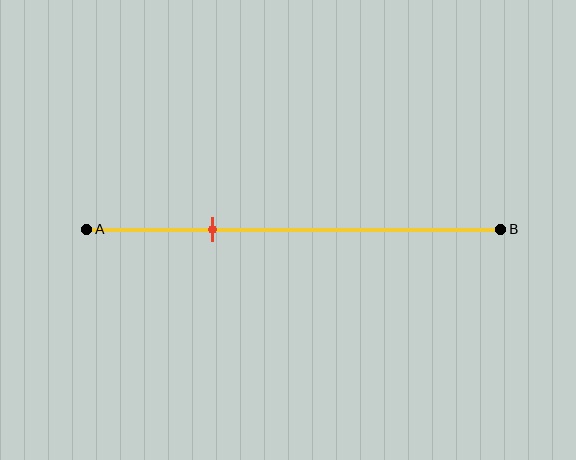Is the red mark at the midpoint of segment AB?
No, the mark is at about 30% from A, not at the 50% midpoint.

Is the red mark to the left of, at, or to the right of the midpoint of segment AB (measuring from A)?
The red mark is to the left of the midpoint of segment AB.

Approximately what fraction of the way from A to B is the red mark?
The red mark is approximately 30% of the way from A to B.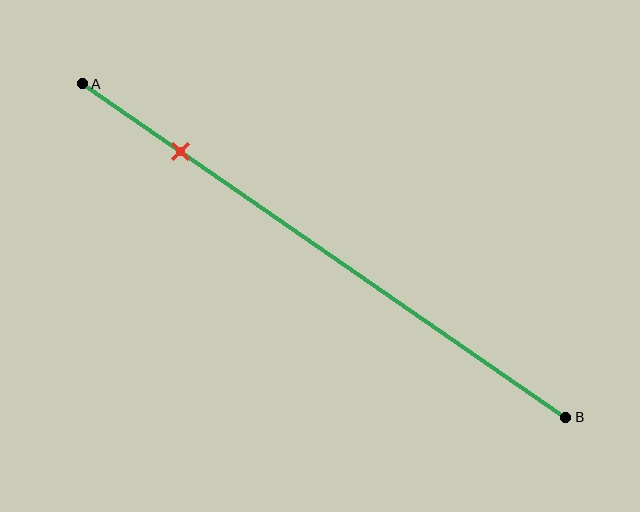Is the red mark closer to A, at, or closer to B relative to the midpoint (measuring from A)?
The red mark is closer to point A than the midpoint of segment AB.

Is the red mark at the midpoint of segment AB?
No, the mark is at about 20% from A, not at the 50% midpoint.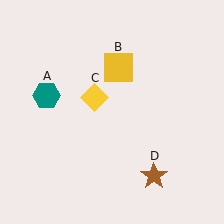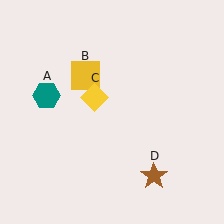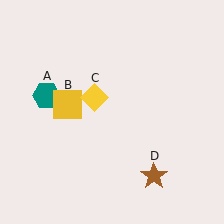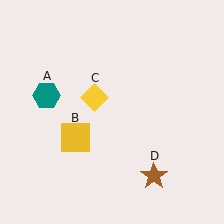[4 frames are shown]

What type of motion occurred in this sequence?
The yellow square (object B) rotated counterclockwise around the center of the scene.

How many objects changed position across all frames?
1 object changed position: yellow square (object B).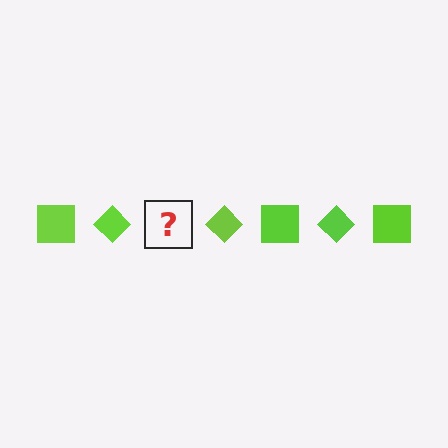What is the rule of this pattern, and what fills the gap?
The rule is that the pattern cycles through square, diamond shapes in lime. The gap should be filled with a lime square.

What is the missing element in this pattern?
The missing element is a lime square.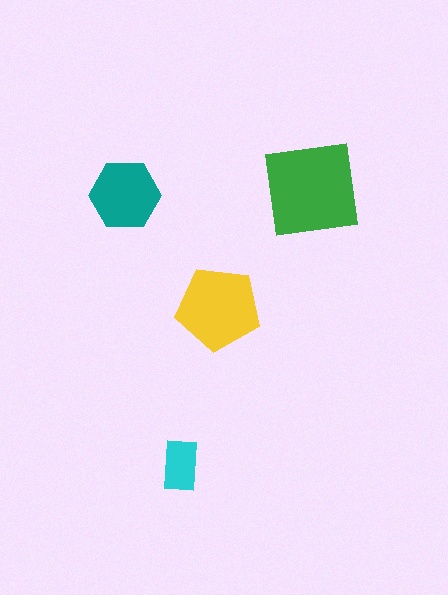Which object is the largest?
The green square.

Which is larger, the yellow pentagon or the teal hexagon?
The yellow pentagon.